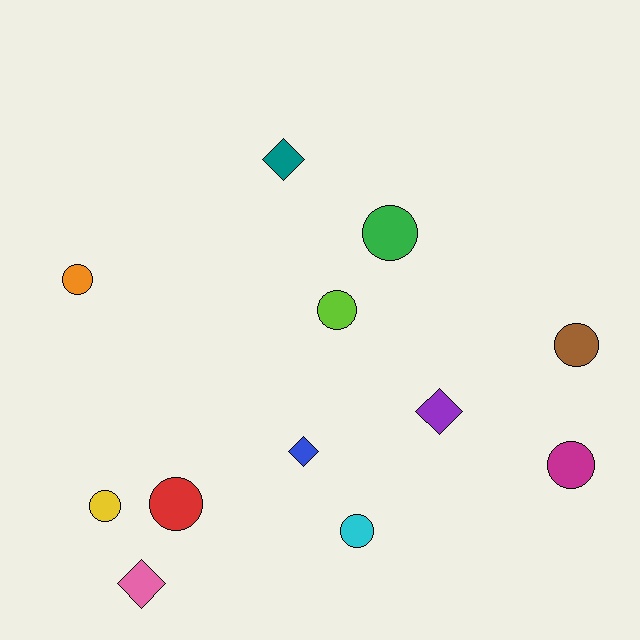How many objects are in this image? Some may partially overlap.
There are 12 objects.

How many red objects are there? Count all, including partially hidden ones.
There is 1 red object.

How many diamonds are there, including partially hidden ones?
There are 4 diamonds.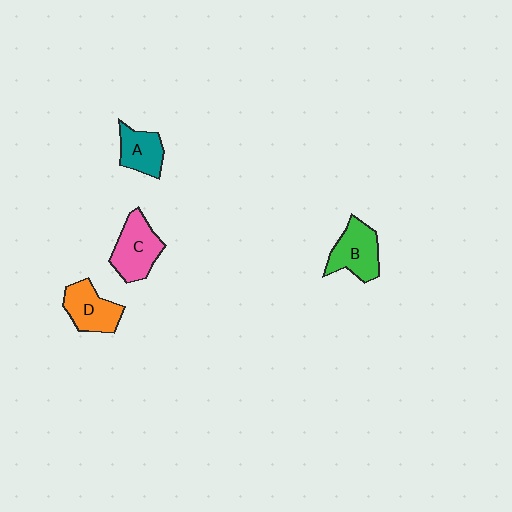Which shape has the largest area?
Shape C (pink).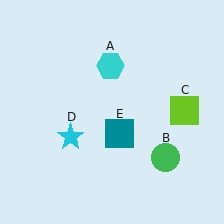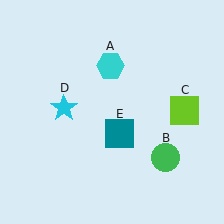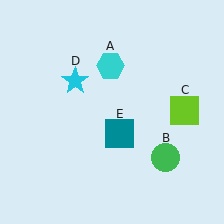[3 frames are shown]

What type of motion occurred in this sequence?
The cyan star (object D) rotated clockwise around the center of the scene.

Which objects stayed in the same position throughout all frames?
Cyan hexagon (object A) and green circle (object B) and lime square (object C) and teal square (object E) remained stationary.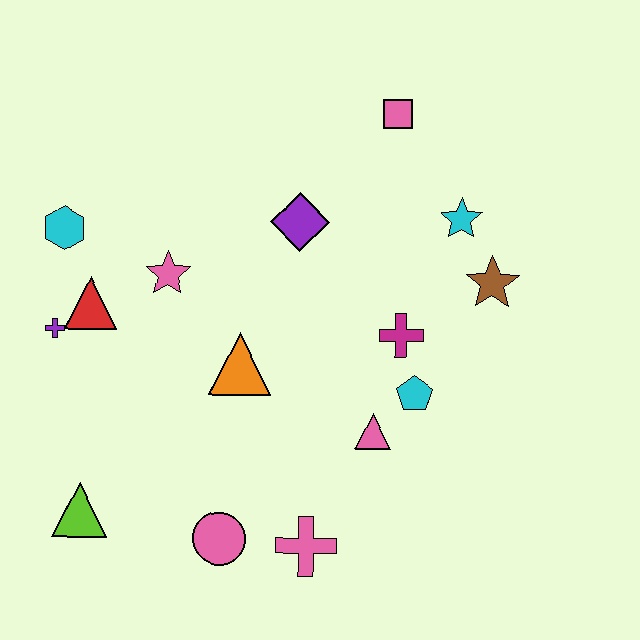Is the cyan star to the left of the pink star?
No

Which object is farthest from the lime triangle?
The pink square is farthest from the lime triangle.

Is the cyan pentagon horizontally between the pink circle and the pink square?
No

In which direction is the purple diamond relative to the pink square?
The purple diamond is below the pink square.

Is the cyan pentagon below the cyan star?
Yes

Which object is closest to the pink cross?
The pink circle is closest to the pink cross.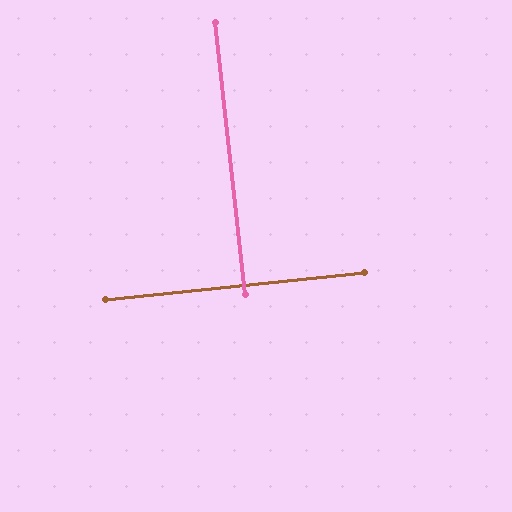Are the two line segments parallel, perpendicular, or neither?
Perpendicular — they meet at approximately 90°.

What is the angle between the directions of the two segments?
Approximately 90 degrees.